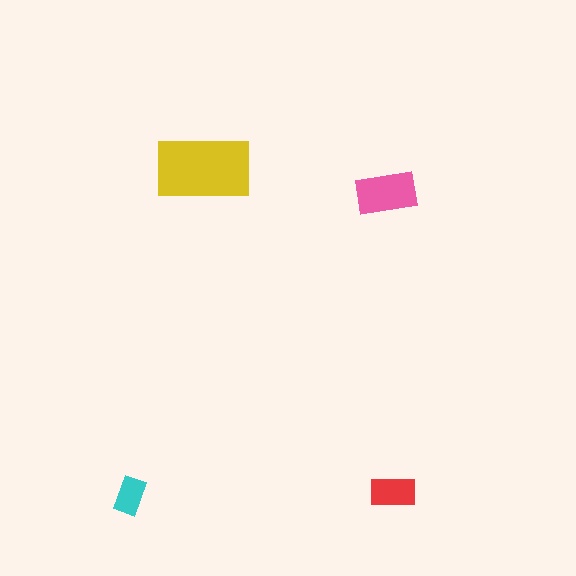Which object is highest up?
The yellow rectangle is topmost.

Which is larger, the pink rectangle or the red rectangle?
The pink one.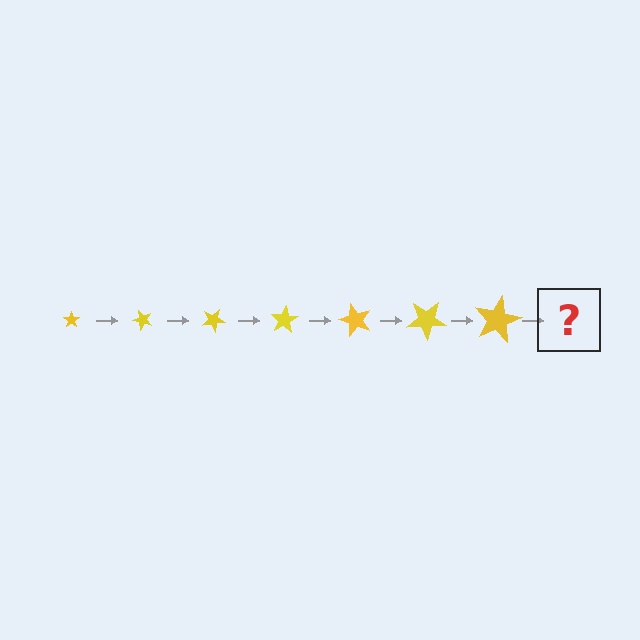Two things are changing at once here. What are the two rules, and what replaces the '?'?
The two rules are that the star grows larger each step and it rotates 50 degrees each step. The '?' should be a star, larger than the previous one and rotated 350 degrees from the start.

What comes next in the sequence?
The next element should be a star, larger than the previous one and rotated 350 degrees from the start.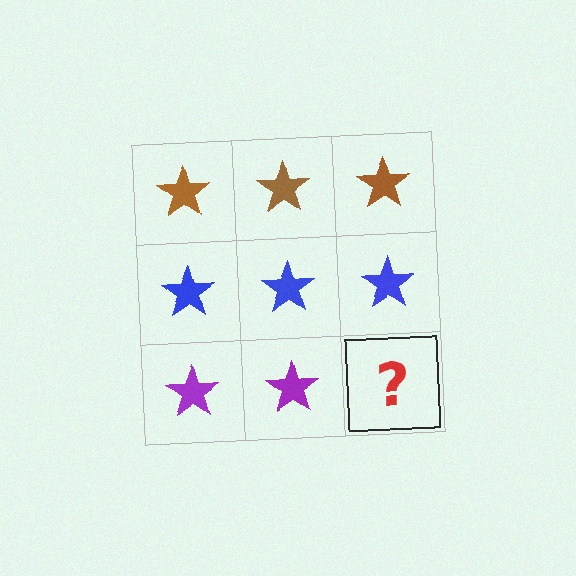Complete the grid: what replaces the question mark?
The question mark should be replaced with a purple star.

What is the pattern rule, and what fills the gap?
The rule is that each row has a consistent color. The gap should be filled with a purple star.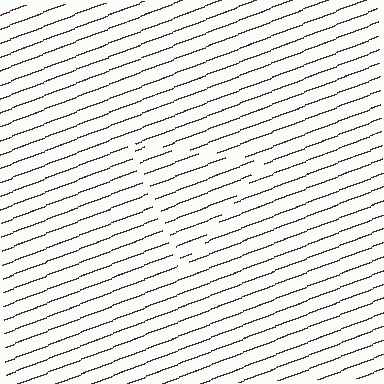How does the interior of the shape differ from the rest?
The interior of the shape contains the same grating, shifted by half a period — the contour is defined by the phase discontinuity where line-ends from the inner and outer gratings abut.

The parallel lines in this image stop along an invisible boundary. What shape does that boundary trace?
An illusory triangle. The interior of the shape contains the same grating, shifted by half a period — the contour is defined by the phase discontinuity where line-ends from the inner and outer gratings abut.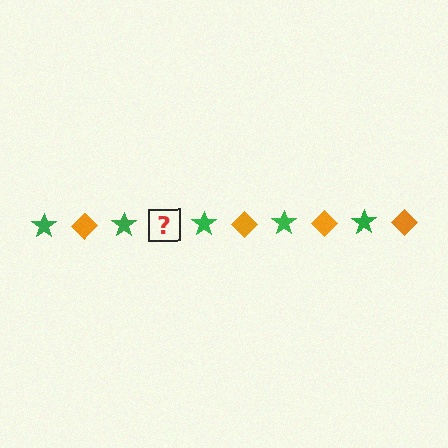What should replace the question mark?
The question mark should be replaced with an orange diamond.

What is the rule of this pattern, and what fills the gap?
The rule is that the pattern alternates between green star and orange diamond. The gap should be filled with an orange diamond.